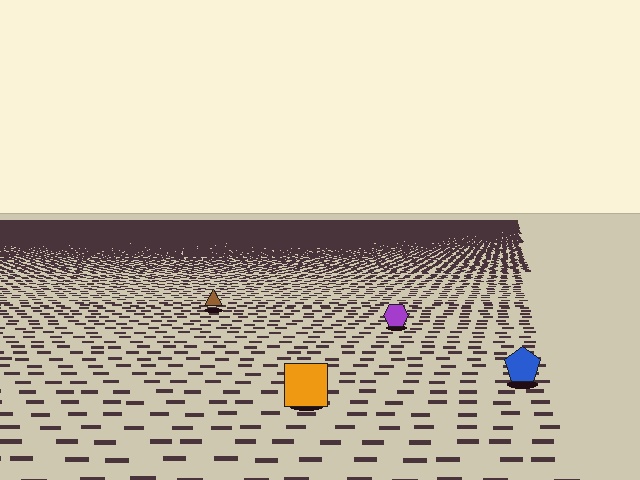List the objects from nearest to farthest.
From nearest to farthest: the orange square, the blue pentagon, the purple hexagon, the brown triangle.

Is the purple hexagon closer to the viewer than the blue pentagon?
No. The blue pentagon is closer — you can tell from the texture gradient: the ground texture is coarser near it.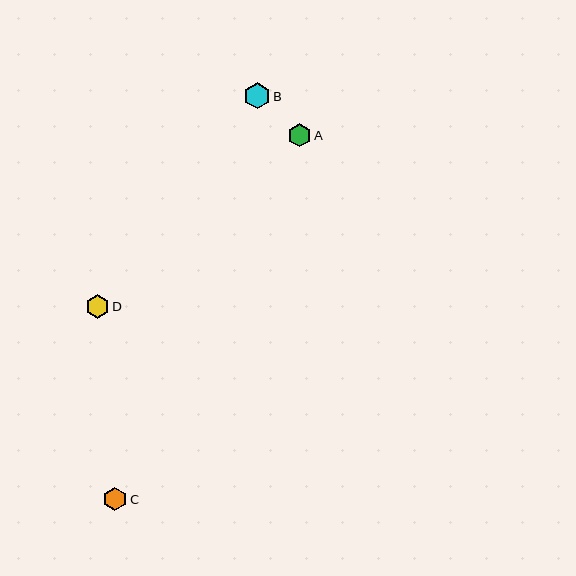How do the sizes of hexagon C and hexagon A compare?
Hexagon C and hexagon A are approximately the same size.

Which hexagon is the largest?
Hexagon B is the largest with a size of approximately 26 pixels.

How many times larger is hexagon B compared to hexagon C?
Hexagon B is approximately 1.1 times the size of hexagon C.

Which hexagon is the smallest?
Hexagon A is the smallest with a size of approximately 23 pixels.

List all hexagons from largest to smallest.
From largest to smallest: B, D, C, A.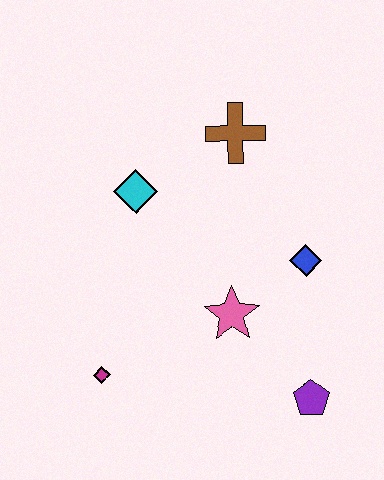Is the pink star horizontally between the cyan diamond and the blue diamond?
Yes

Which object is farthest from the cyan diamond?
The purple pentagon is farthest from the cyan diamond.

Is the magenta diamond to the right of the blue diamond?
No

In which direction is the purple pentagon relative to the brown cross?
The purple pentagon is below the brown cross.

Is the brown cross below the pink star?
No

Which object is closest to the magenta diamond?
The pink star is closest to the magenta diamond.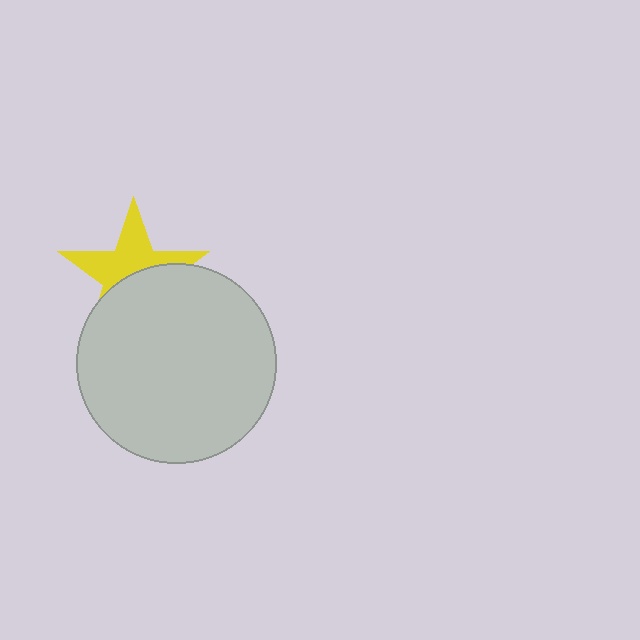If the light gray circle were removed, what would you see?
You would see the complete yellow star.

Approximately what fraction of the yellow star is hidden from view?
Roughly 50% of the yellow star is hidden behind the light gray circle.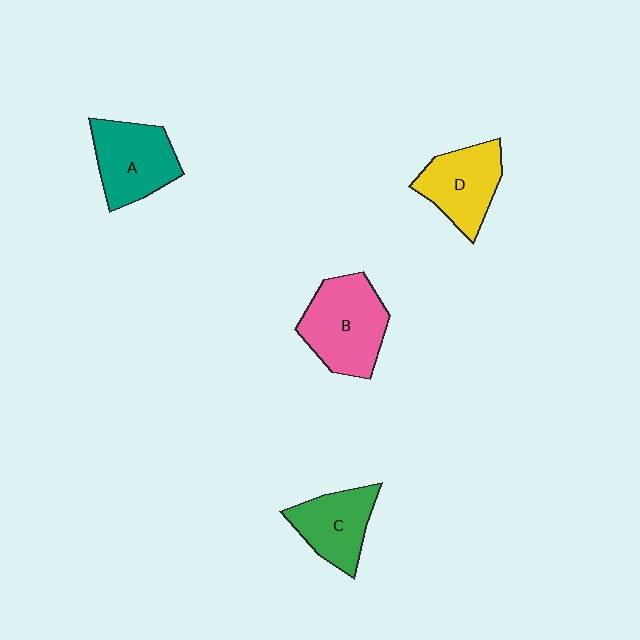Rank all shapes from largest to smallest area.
From largest to smallest: B (pink), A (teal), D (yellow), C (green).